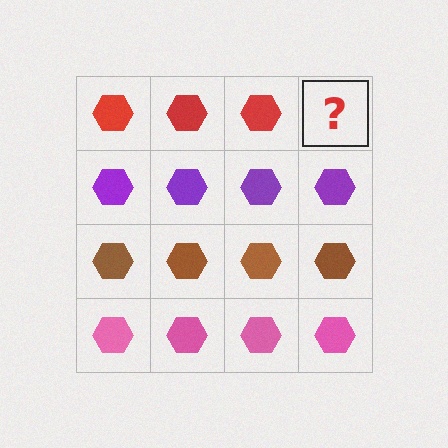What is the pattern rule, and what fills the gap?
The rule is that each row has a consistent color. The gap should be filled with a red hexagon.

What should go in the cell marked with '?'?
The missing cell should contain a red hexagon.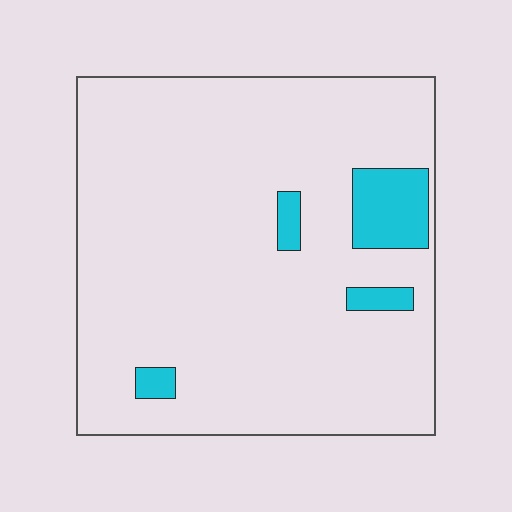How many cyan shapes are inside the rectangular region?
4.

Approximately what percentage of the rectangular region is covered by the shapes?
Approximately 10%.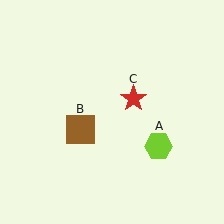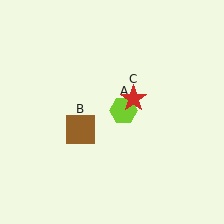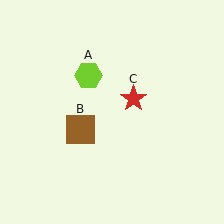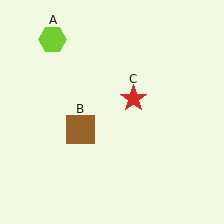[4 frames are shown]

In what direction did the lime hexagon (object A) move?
The lime hexagon (object A) moved up and to the left.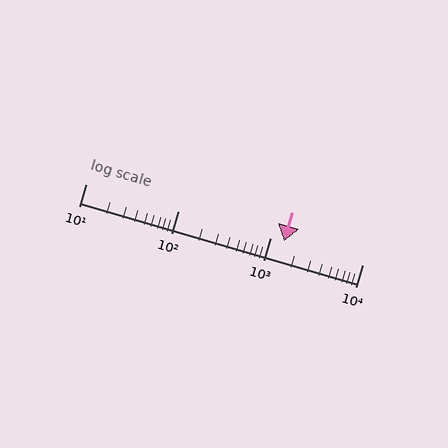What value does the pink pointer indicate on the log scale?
The pointer indicates approximately 1400.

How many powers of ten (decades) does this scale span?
The scale spans 3 decades, from 10 to 10000.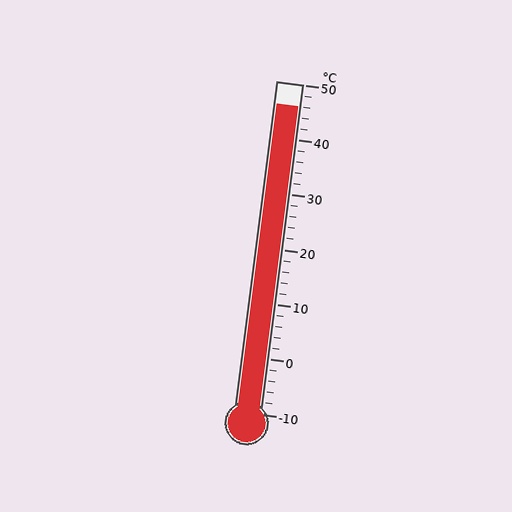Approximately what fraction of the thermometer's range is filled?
The thermometer is filled to approximately 95% of its range.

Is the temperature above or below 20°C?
The temperature is above 20°C.